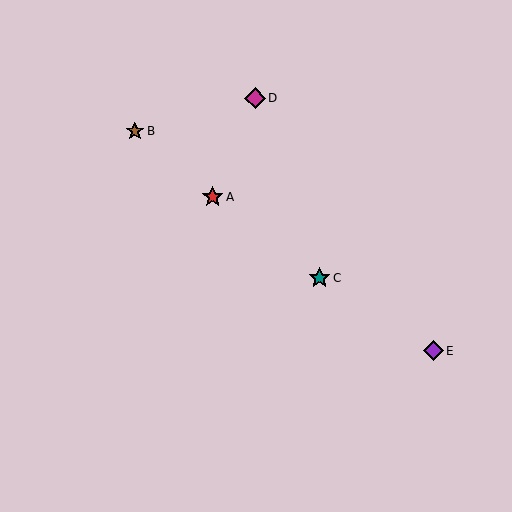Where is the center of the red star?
The center of the red star is at (213, 197).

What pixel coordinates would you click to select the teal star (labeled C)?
Click at (319, 278) to select the teal star C.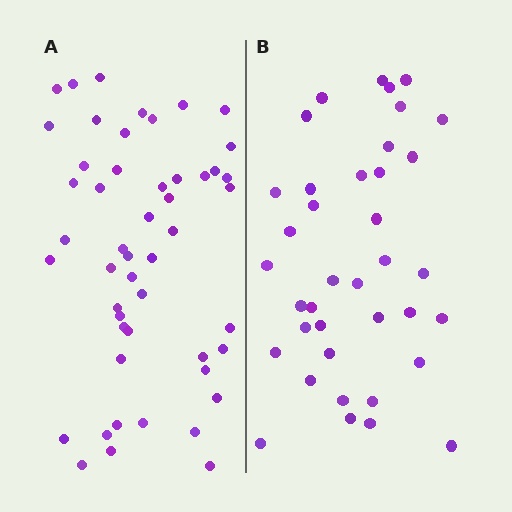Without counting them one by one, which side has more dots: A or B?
Region A (the left region) has more dots.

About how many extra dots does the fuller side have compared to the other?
Region A has roughly 12 or so more dots than region B.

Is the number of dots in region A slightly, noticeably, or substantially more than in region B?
Region A has noticeably more, but not dramatically so. The ratio is roughly 1.3 to 1.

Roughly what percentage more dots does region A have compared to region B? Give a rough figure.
About 30% more.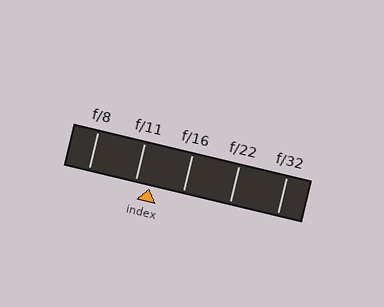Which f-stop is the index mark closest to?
The index mark is closest to f/11.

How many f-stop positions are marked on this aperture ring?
There are 5 f-stop positions marked.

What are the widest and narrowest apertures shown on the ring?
The widest aperture shown is f/8 and the narrowest is f/32.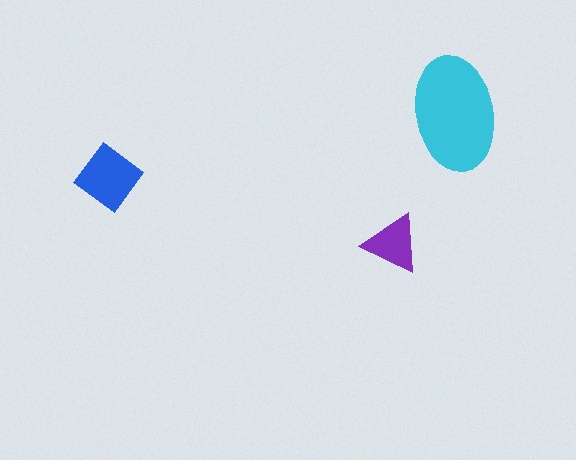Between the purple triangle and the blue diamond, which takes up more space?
The blue diamond.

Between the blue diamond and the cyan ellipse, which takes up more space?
The cyan ellipse.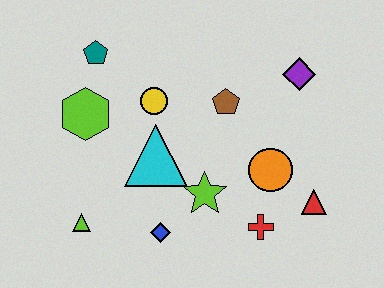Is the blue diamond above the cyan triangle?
No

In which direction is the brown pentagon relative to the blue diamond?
The brown pentagon is above the blue diamond.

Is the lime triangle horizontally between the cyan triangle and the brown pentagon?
No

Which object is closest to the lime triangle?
The blue diamond is closest to the lime triangle.